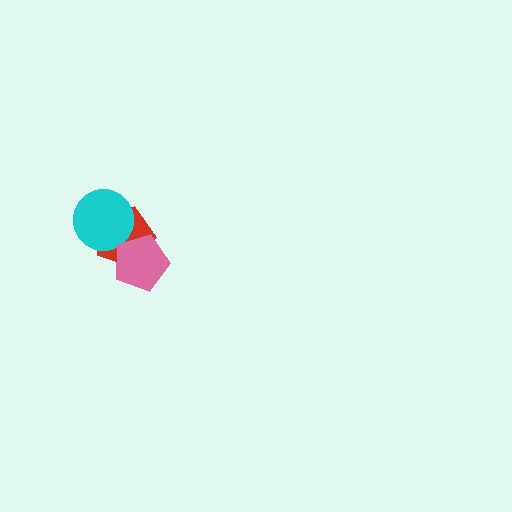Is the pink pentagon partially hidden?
No, no other shape covers it.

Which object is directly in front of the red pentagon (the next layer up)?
The cyan circle is directly in front of the red pentagon.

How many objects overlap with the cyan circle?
1 object overlaps with the cyan circle.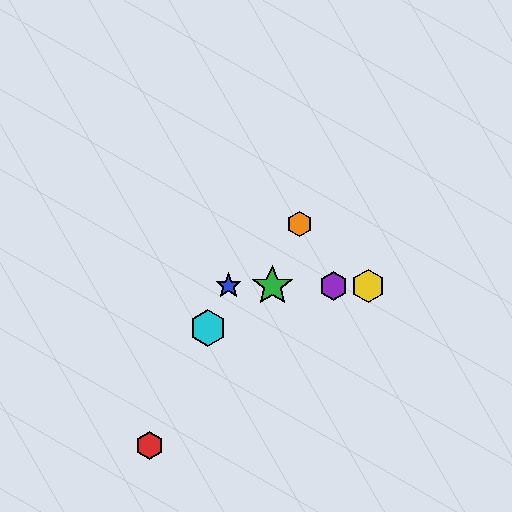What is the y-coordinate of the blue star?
The blue star is at y≈286.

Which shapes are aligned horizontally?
The blue star, the green star, the yellow hexagon, the purple hexagon are aligned horizontally.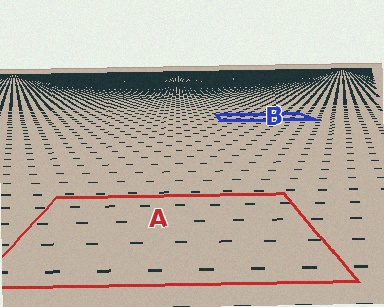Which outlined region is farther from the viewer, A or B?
Region B is farther from the viewer — the texture elements inside it appear smaller and more densely packed.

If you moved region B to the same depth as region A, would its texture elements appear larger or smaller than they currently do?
They would appear larger. At a closer depth, the same texture elements are projected at a bigger on-screen size.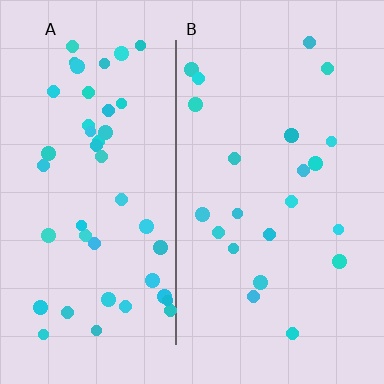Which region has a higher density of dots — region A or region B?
A (the left).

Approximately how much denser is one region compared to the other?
Approximately 2.1× — region A over region B.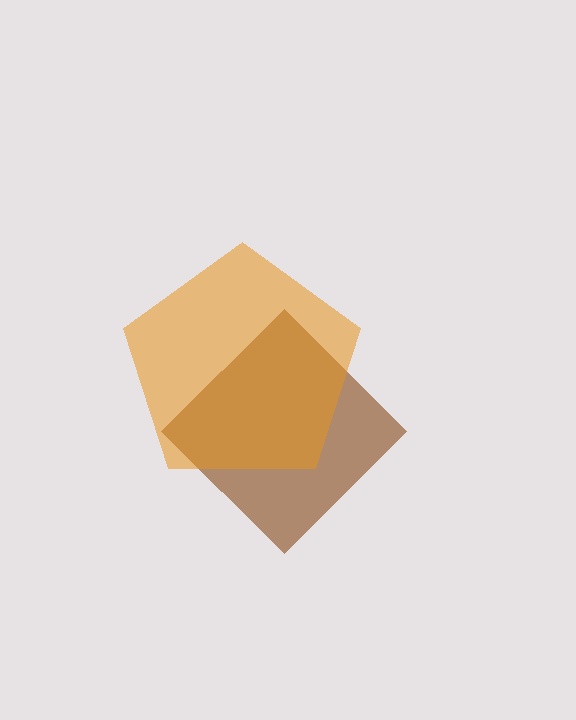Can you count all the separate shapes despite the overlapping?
Yes, there are 2 separate shapes.